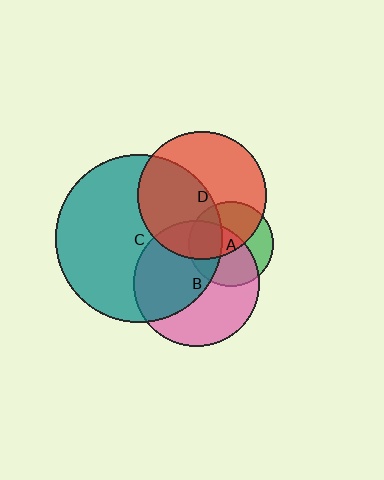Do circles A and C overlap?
Yes.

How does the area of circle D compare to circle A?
Approximately 2.3 times.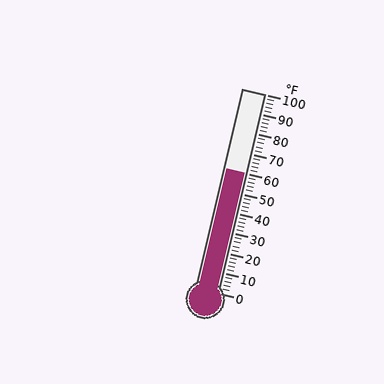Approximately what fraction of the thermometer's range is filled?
The thermometer is filled to approximately 60% of its range.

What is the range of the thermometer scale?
The thermometer scale ranges from 0°F to 100°F.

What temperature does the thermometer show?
The thermometer shows approximately 60°F.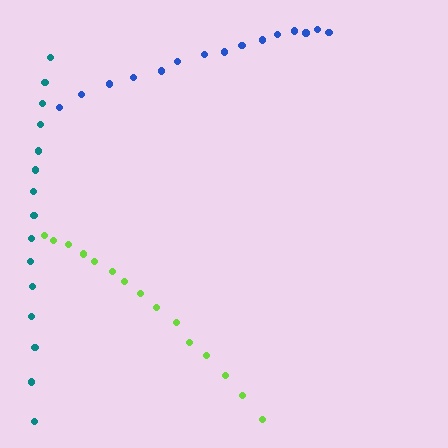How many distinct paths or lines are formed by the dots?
There are 3 distinct paths.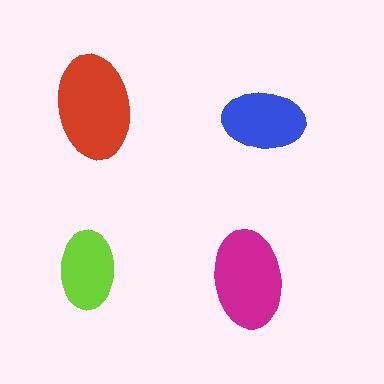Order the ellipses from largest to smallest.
the red one, the magenta one, the blue one, the lime one.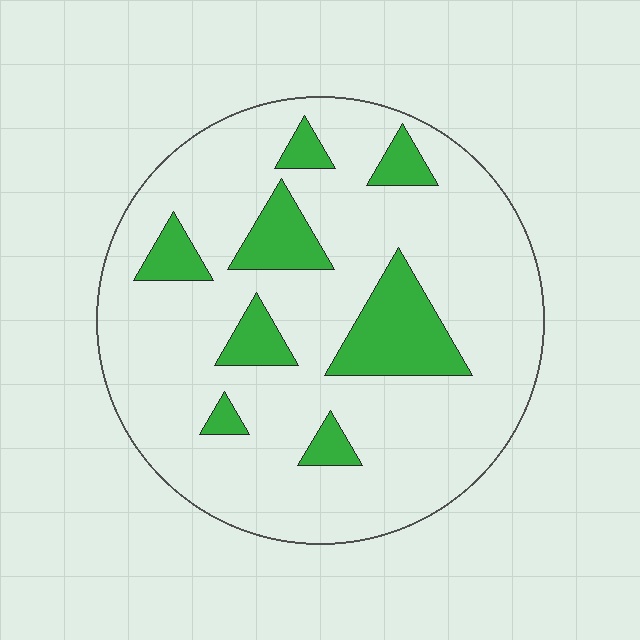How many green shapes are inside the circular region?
8.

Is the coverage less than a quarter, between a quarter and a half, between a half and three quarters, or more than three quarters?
Less than a quarter.